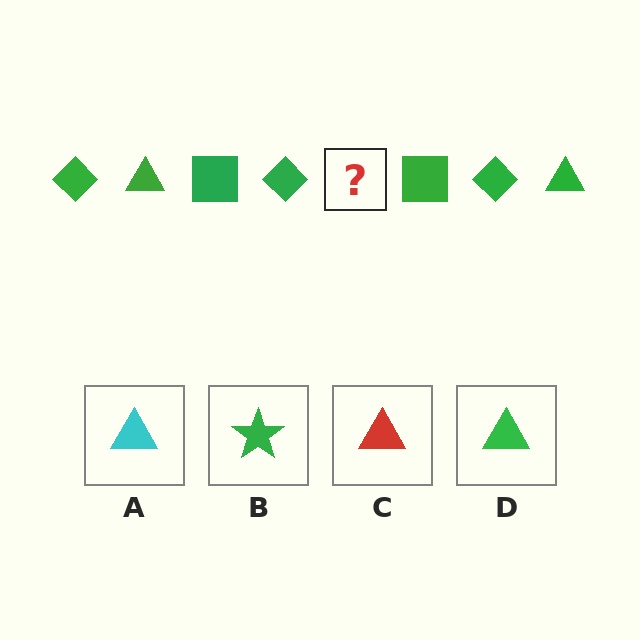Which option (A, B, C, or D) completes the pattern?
D.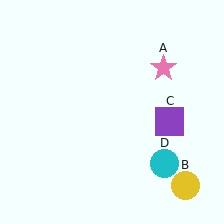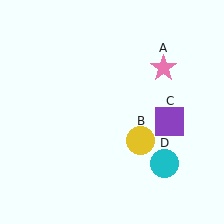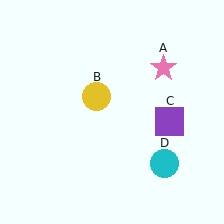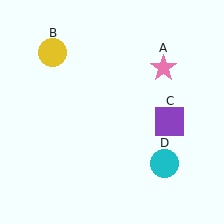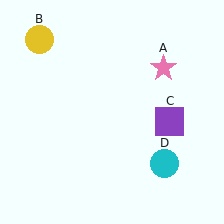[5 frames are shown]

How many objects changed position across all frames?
1 object changed position: yellow circle (object B).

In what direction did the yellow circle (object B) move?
The yellow circle (object B) moved up and to the left.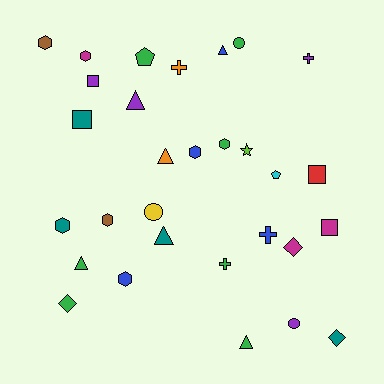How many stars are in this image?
There is 1 star.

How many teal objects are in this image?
There are 4 teal objects.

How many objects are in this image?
There are 30 objects.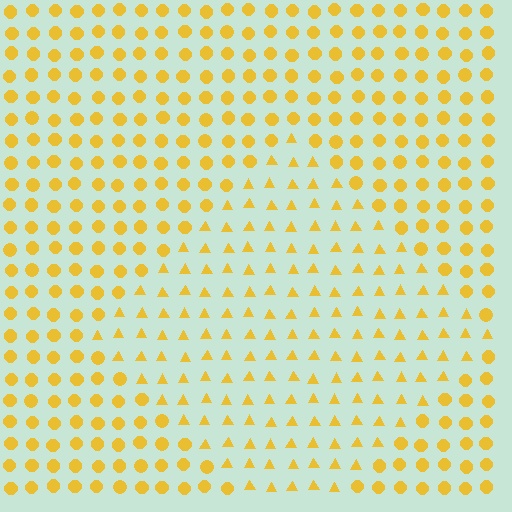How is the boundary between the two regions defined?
The boundary is defined by a change in element shape: triangles inside vs. circles outside. All elements share the same color and spacing.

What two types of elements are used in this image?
The image uses triangles inside the diamond region and circles outside it.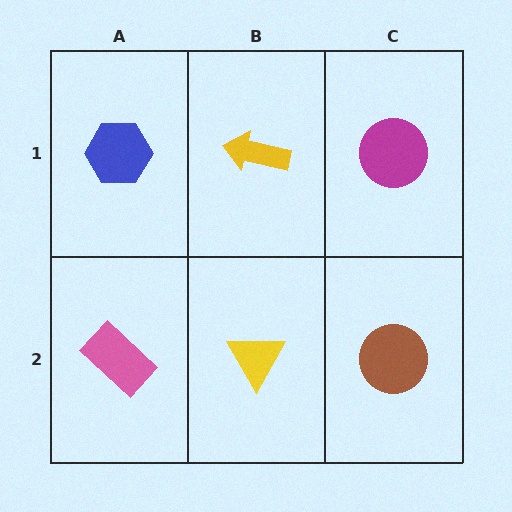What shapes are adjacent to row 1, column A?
A pink rectangle (row 2, column A), a yellow arrow (row 1, column B).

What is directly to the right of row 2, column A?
A yellow triangle.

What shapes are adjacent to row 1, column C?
A brown circle (row 2, column C), a yellow arrow (row 1, column B).